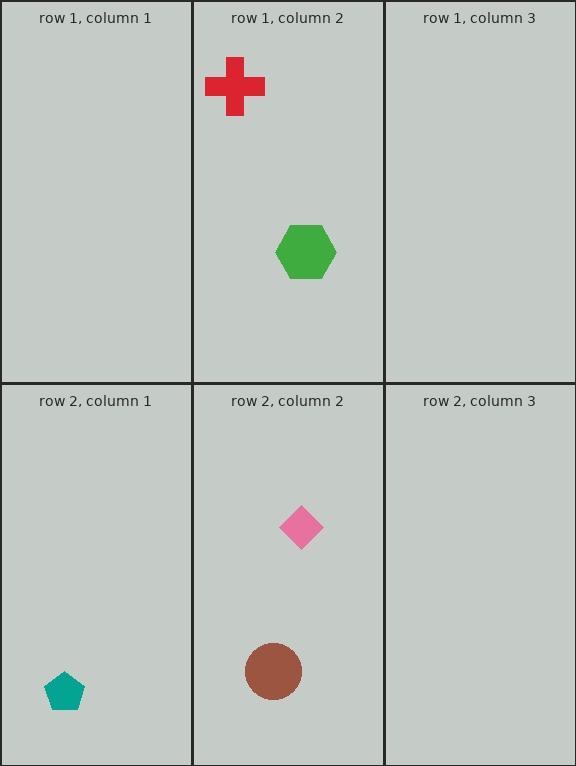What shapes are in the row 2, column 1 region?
The teal pentagon.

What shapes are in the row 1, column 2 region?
The green hexagon, the red cross.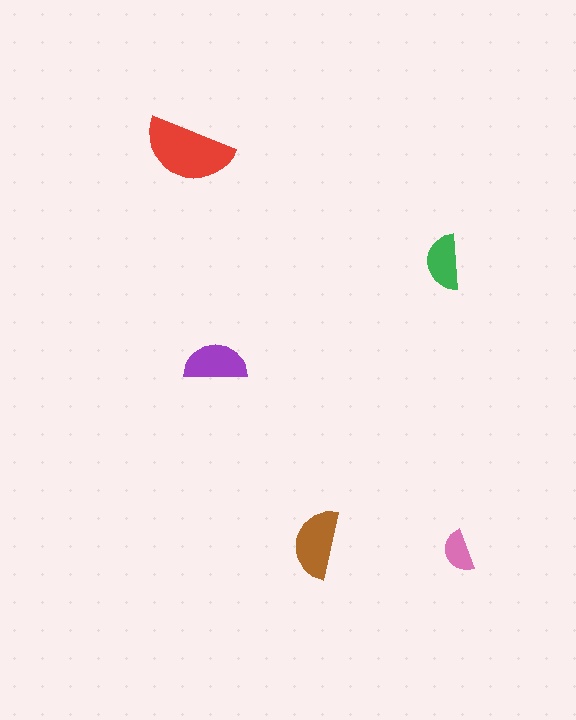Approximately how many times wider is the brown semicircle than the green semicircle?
About 1.5 times wider.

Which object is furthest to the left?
The red semicircle is leftmost.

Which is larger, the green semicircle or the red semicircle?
The red one.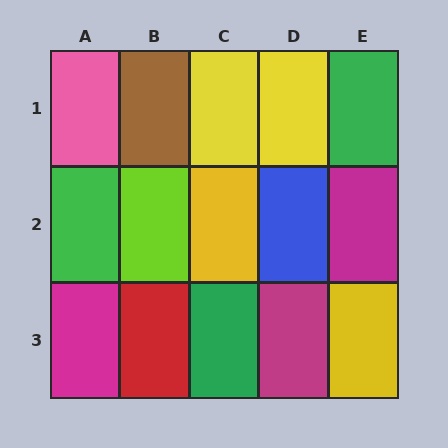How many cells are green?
3 cells are green.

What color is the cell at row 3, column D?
Magenta.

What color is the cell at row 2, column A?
Green.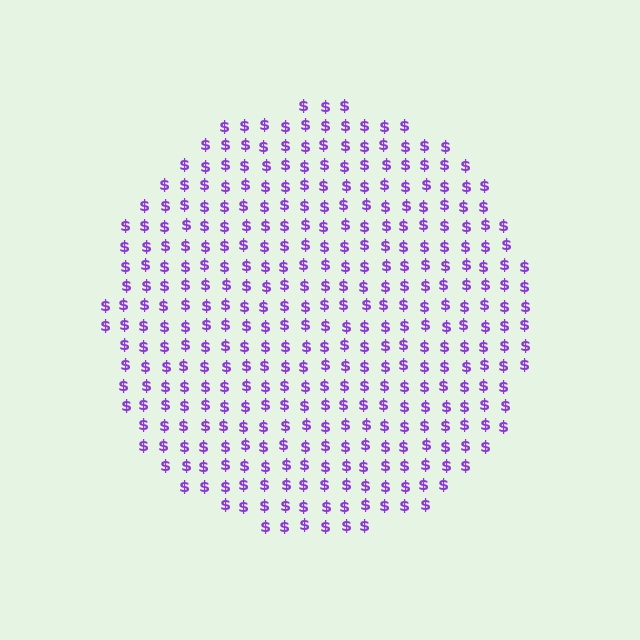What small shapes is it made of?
It is made of small dollar signs.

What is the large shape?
The large shape is a circle.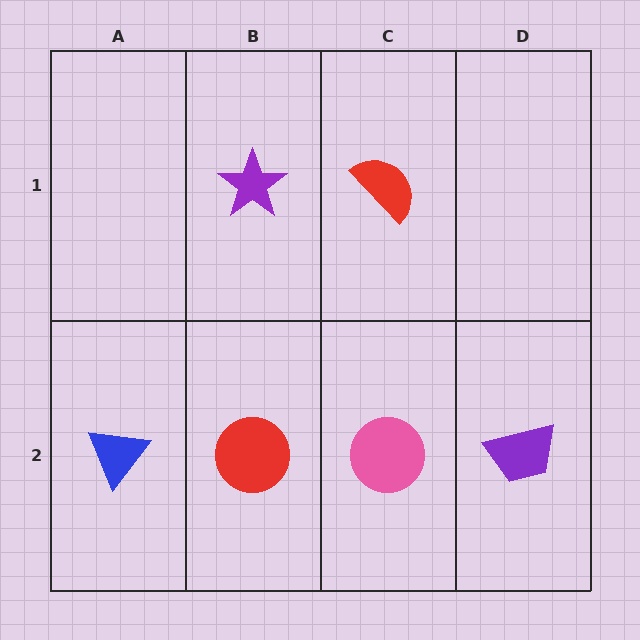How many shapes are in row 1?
2 shapes.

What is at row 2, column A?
A blue triangle.